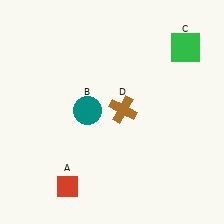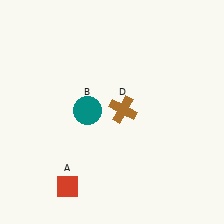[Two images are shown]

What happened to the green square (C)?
The green square (C) was removed in Image 2. It was in the top-right area of Image 1.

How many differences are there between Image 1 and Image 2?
There is 1 difference between the two images.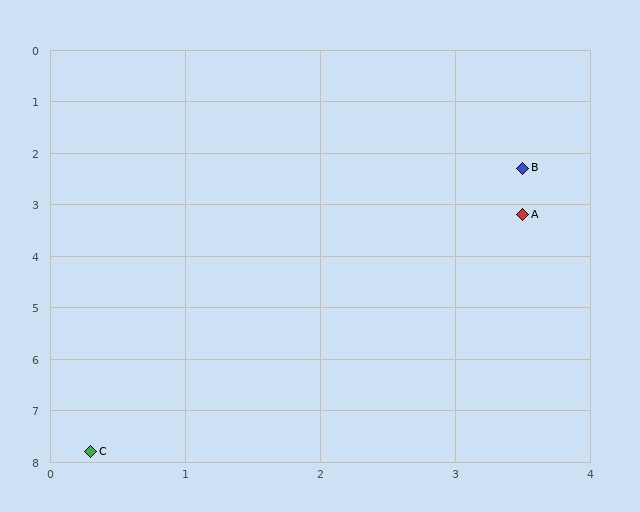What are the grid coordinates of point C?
Point C is at approximately (0.3, 7.8).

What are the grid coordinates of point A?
Point A is at approximately (3.5, 3.2).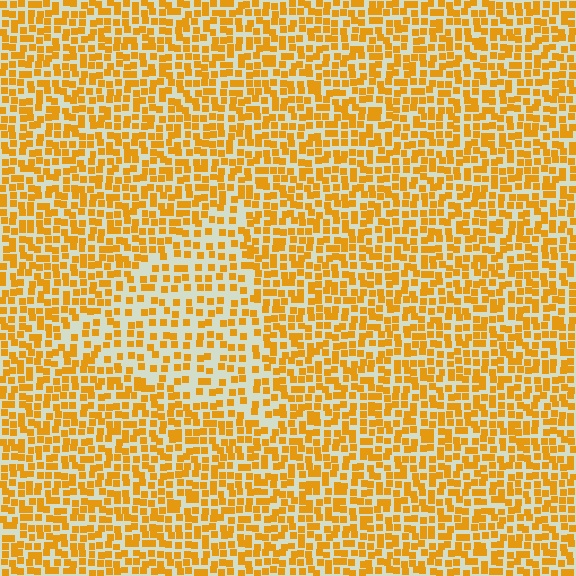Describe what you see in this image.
The image contains small orange elements arranged at two different densities. A triangle-shaped region is visible where the elements are less densely packed than the surrounding area.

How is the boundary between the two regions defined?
The boundary is defined by a change in element density (approximately 1.7x ratio). All elements are the same color, size, and shape.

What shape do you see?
I see a triangle.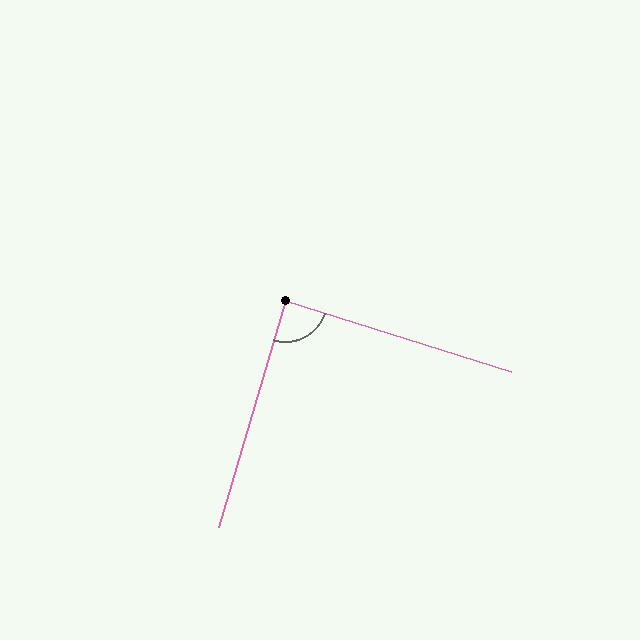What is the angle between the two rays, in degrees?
Approximately 89 degrees.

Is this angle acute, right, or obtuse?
It is approximately a right angle.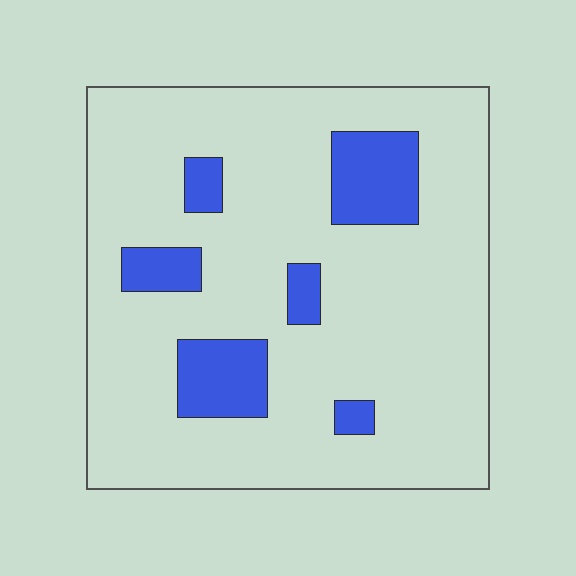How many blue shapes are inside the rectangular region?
6.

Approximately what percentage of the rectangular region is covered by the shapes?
Approximately 15%.